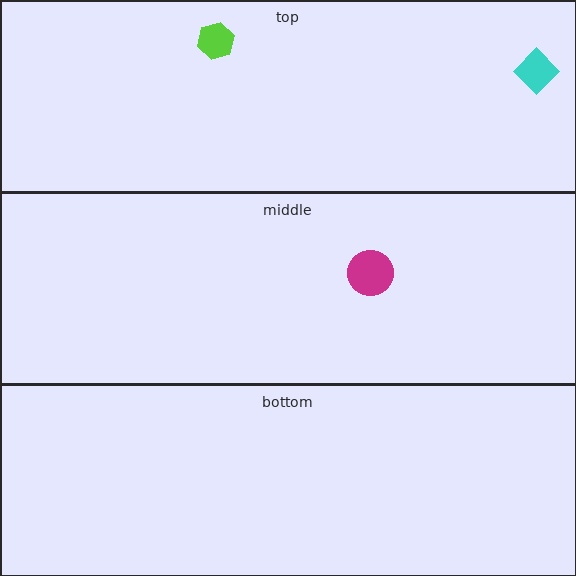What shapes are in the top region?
The cyan diamond, the lime hexagon.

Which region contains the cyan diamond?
The top region.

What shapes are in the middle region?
The magenta circle.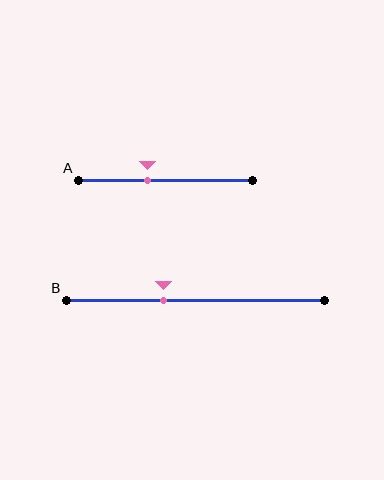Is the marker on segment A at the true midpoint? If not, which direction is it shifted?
No, the marker on segment A is shifted to the left by about 10% of the segment length.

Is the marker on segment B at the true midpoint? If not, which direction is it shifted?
No, the marker on segment B is shifted to the left by about 12% of the segment length.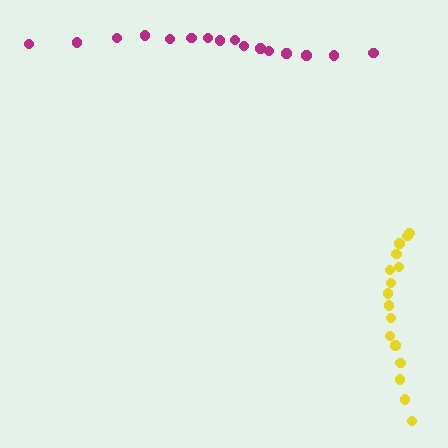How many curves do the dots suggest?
There are 2 distinct paths.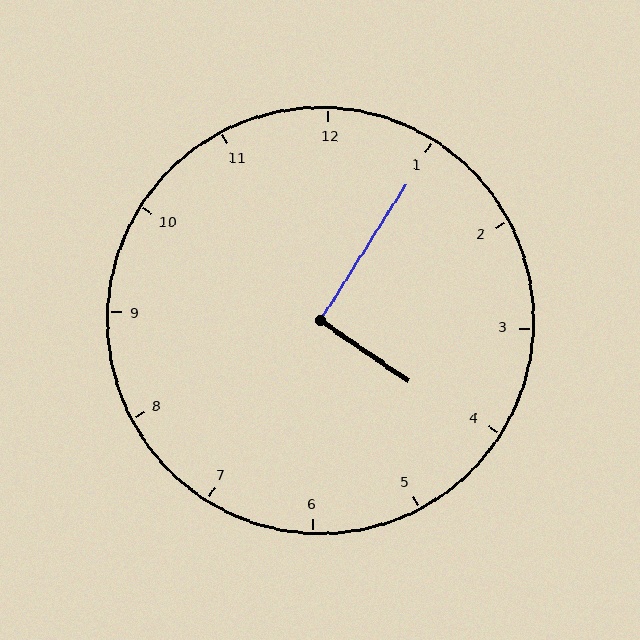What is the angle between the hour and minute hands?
Approximately 92 degrees.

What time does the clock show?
4:05.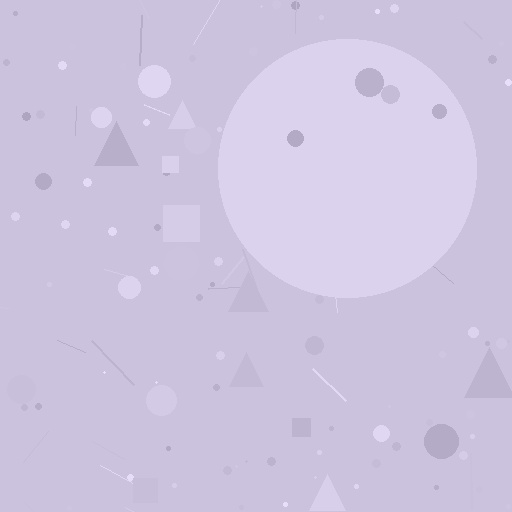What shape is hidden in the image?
A circle is hidden in the image.